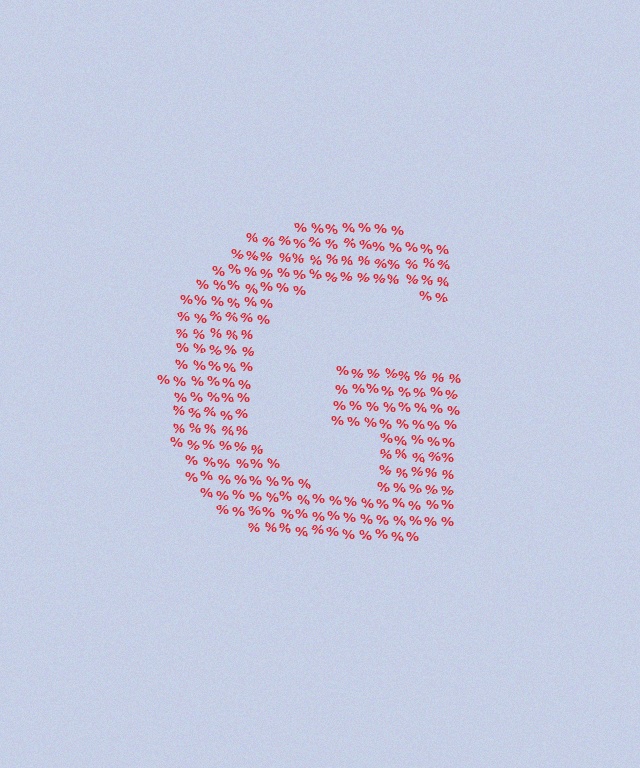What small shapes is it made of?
It is made of small percent signs.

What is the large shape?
The large shape is the letter G.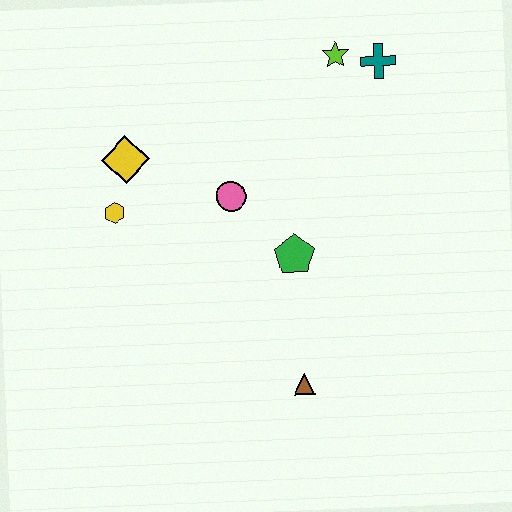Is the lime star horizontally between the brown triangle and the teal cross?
Yes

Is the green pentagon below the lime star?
Yes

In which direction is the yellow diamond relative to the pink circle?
The yellow diamond is to the left of the pink circle.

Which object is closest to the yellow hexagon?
The yellow diamond is closest to the yellow hexagon.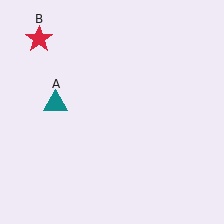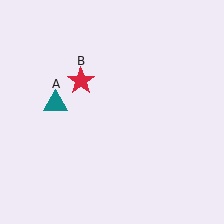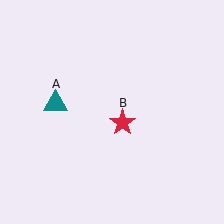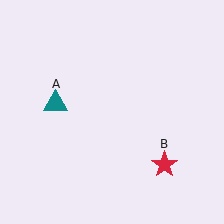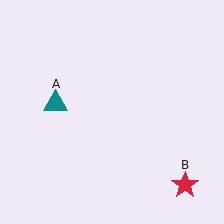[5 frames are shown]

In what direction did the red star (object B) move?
The red star (object B) moved down and to the right.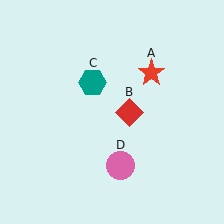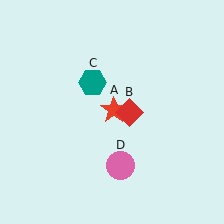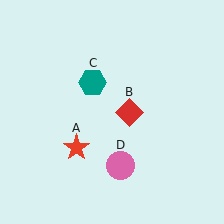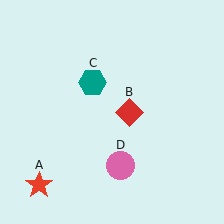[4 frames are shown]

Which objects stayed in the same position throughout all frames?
Red diamond (object B) and teal hexagon (object C) and pink circle (object D) remained stationary.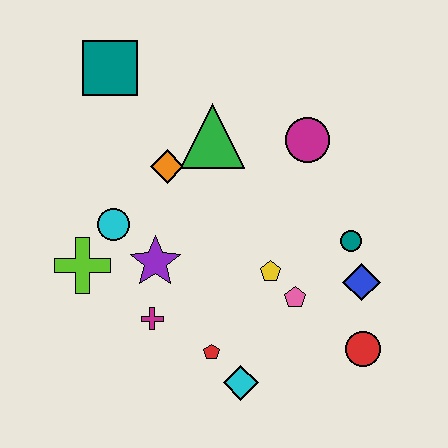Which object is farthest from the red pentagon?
The teal square is farthest from the red pentagon.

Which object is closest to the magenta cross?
The purple star is closest to the magenta cross.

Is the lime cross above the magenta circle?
No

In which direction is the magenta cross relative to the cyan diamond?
The magenta cross is to the left of the cyan diamond.